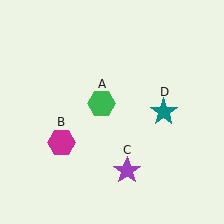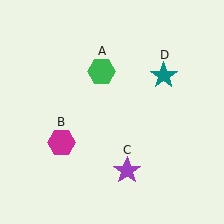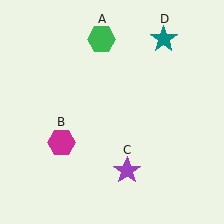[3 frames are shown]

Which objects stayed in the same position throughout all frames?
Magenta hexagon (object B) and purple star (object C) remained stationary.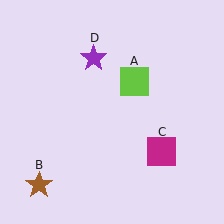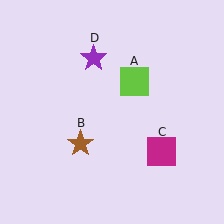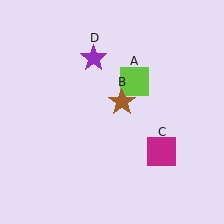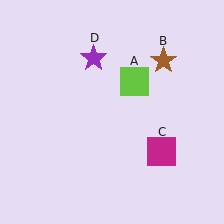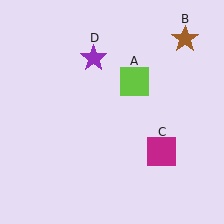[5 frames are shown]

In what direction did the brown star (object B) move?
The brown star (object B) moved up and to the right.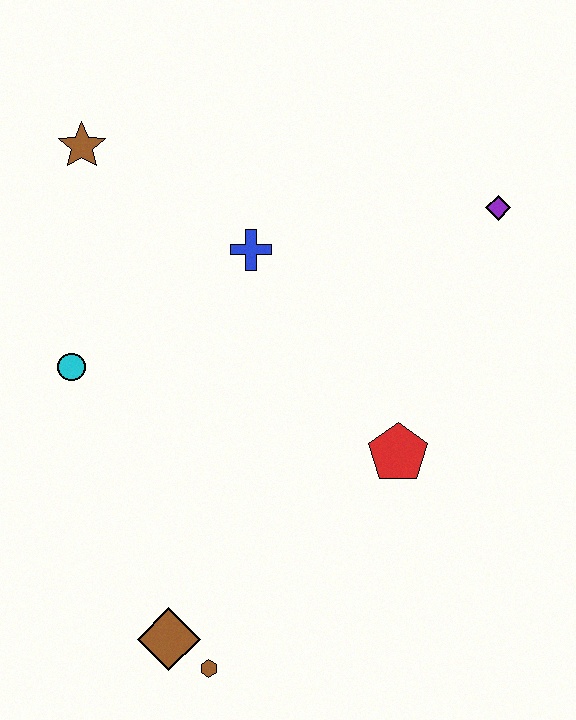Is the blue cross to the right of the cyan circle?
Yes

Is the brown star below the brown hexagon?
No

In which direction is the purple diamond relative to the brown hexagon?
The purple diamond is above the brown hexagon.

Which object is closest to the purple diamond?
The blue cross is closest to the purple diamond.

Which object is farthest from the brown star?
The brown hexagon is farthest from the brown star.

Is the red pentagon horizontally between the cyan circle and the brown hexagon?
No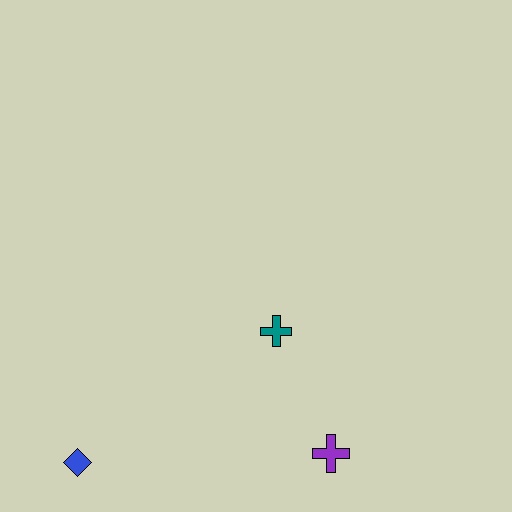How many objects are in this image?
There are 3 objects.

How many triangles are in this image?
There are no triangles.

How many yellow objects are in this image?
There are no yellow objects.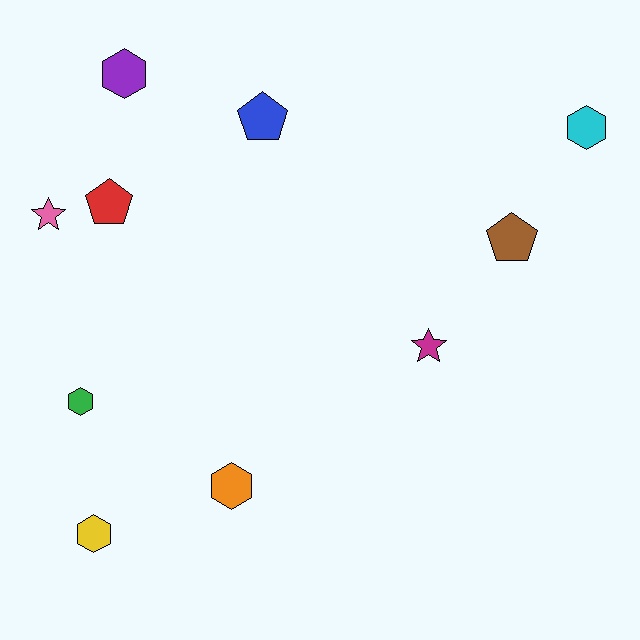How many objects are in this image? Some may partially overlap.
There are 10 objects.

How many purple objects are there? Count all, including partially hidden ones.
There is 1 purple object.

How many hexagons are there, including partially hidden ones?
There are 5 hexagons.